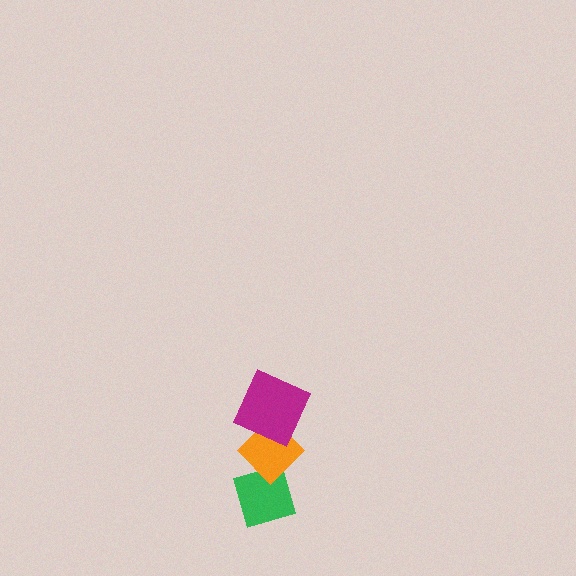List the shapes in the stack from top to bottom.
From top to bottom: the magenta square, the orange diamond, the green diamond.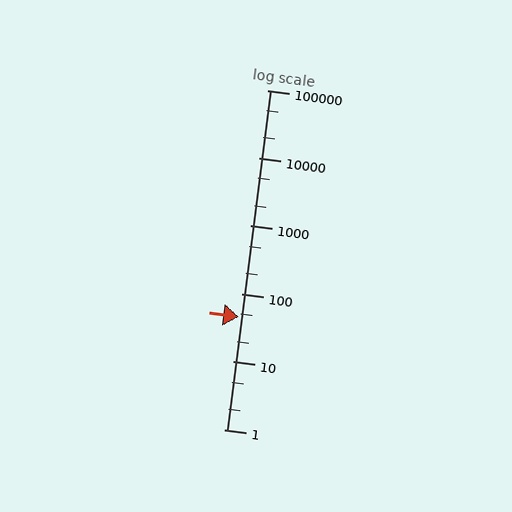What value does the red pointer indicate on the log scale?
The pointer indicates approximately 45.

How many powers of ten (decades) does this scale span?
The scale spans 5 decades, from 1 to 100000.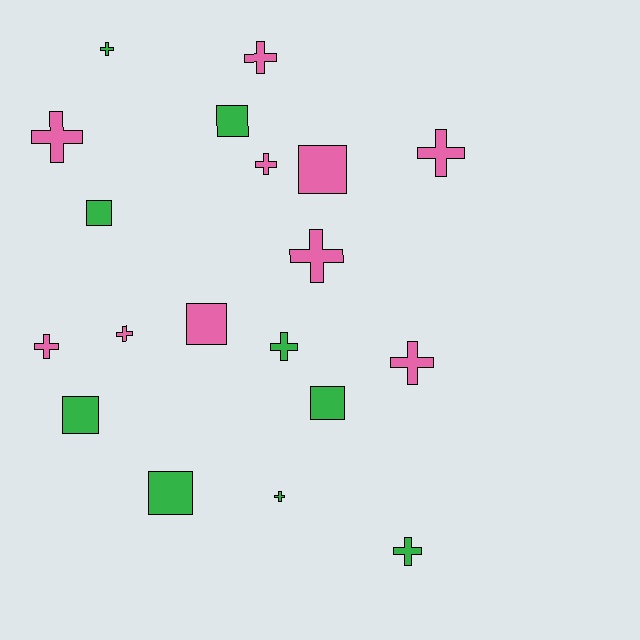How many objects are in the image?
There are 19 objects.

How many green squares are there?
There are 5 green squares.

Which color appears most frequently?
Pink, with 10 objects.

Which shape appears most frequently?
Cross, with 12 objects.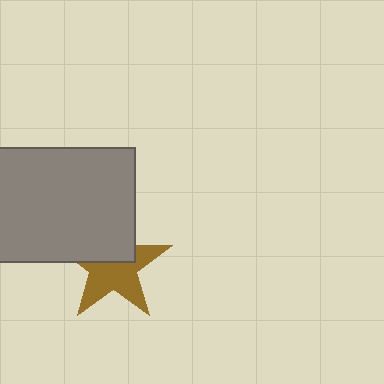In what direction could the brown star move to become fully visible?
The brown star could move down. That would shift it out from behind the gray rectangle entirely.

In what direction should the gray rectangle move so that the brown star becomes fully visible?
The gray rectangle should move up. That is the shortest direction to clear the overlap and leave the brown star fully visible.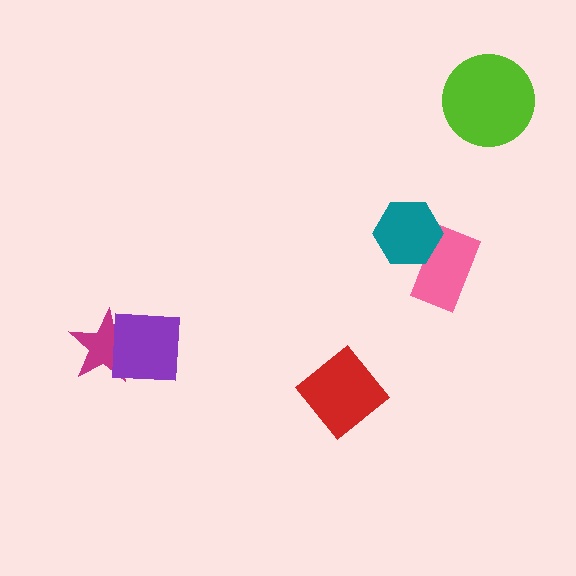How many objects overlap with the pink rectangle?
1 object overlaps with the pink rectangle.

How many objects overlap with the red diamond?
0 objects overlap with the red diamond.